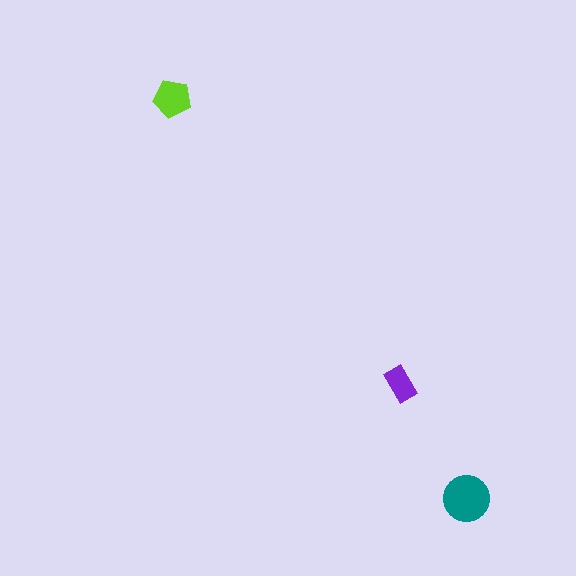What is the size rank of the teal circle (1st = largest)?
1st.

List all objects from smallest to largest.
The purple rectangle, the lime pentagon, the teal circle.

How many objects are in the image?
There are 3 objects in the image.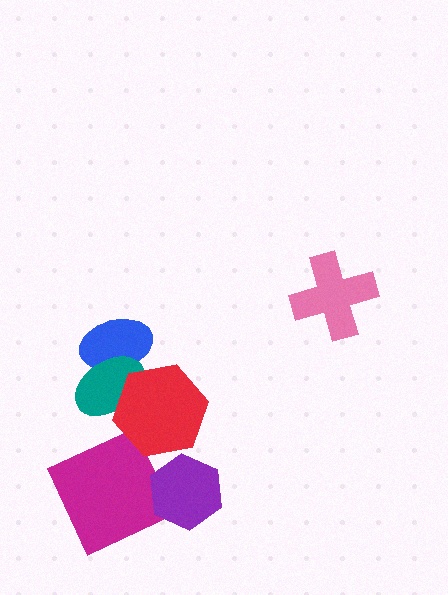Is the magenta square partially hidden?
Yes, it is partially covered by another shape.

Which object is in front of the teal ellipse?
The red hexagon is in front of the teal ellipse.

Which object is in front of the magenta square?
The purple hexagon is in front of the magenta square.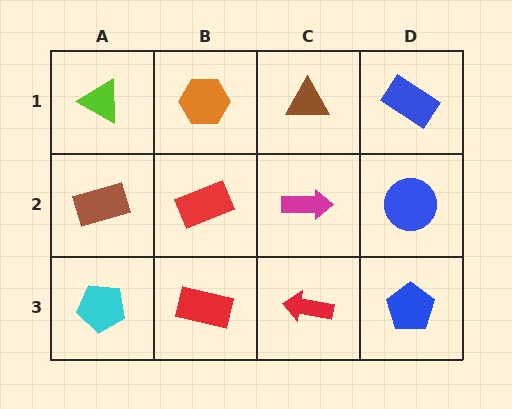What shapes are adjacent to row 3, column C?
A magenta arrow (row 2, column C), a red rectangle (row 3, column B), a blue pentagon (row 3, column D).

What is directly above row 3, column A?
A brown rectangle.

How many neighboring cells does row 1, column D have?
2.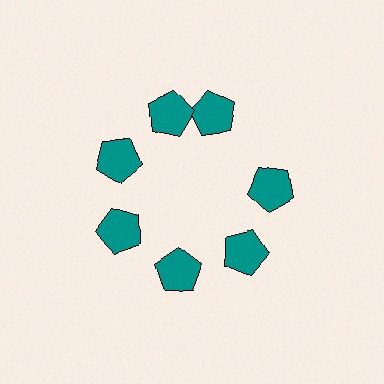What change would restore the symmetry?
The symmetry would be restored by rotating it back into even spacing with its neighbors so that all 7 pentagons sit at equal angles and equal distance from the center.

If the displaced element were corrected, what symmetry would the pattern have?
It would have 7-fold rotational symmetry — the pattern would map onto itself every 51 degrees.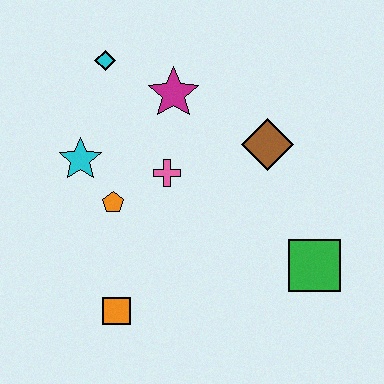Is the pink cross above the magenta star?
No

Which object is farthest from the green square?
The cyan diamond is farthest from the green square.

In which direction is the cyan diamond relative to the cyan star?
The cyan diamond is above the cyan star.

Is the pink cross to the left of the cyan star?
No